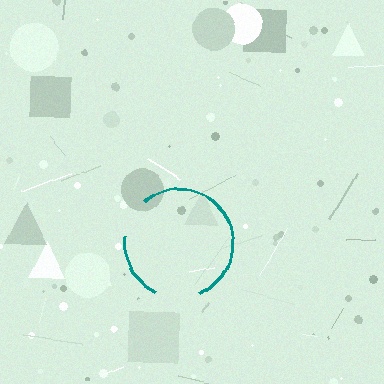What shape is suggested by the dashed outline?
The dashed outline suggests a circle.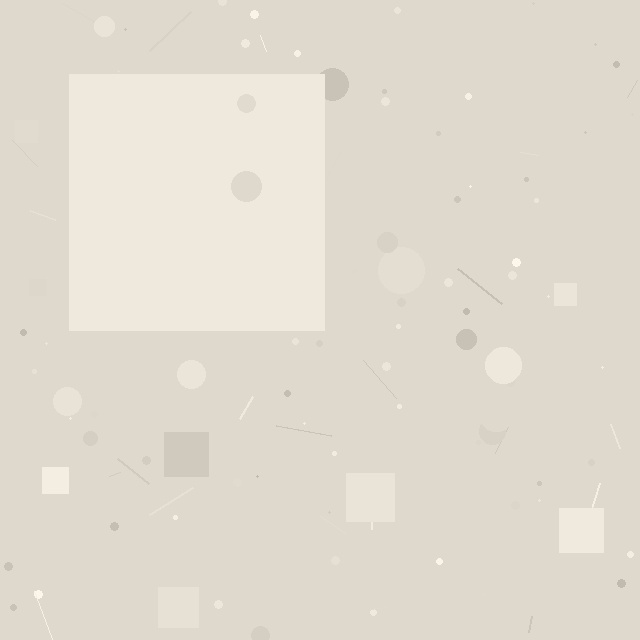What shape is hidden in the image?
A square is hidden in the image.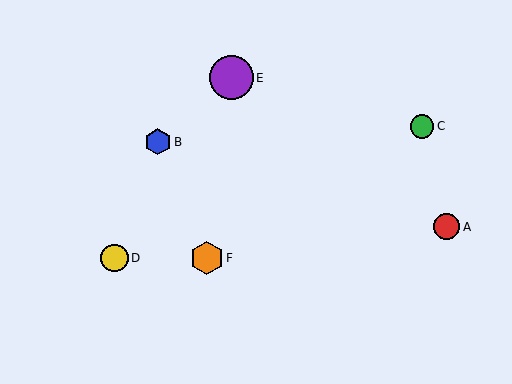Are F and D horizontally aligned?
Yes, both are at y≈258.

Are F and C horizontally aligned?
No, F is at y≈258 and C is at y≈126.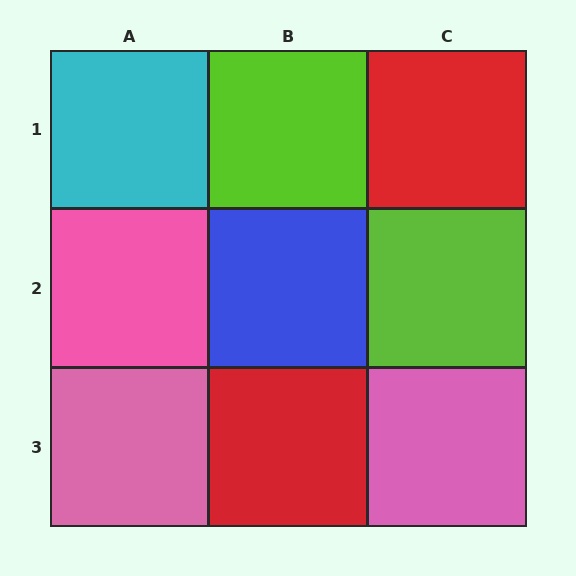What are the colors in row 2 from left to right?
Pink, blue, lime.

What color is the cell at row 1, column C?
Red.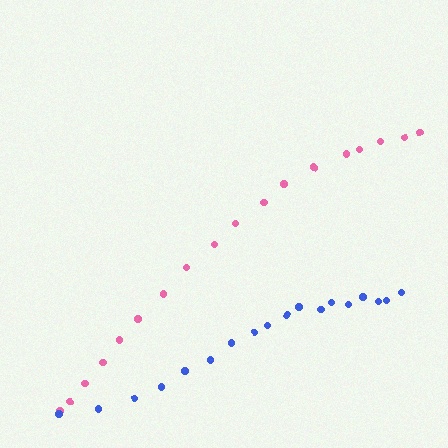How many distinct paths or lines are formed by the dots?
There are 2 distinct paths.